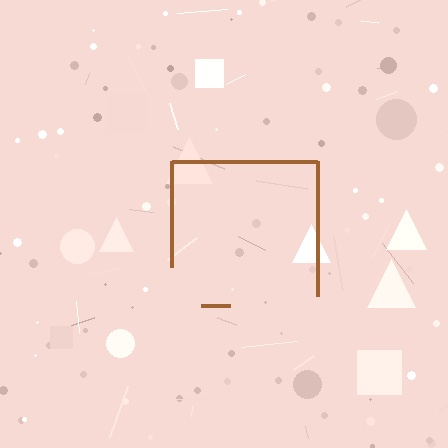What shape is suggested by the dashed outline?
The dashed outline suggests a square.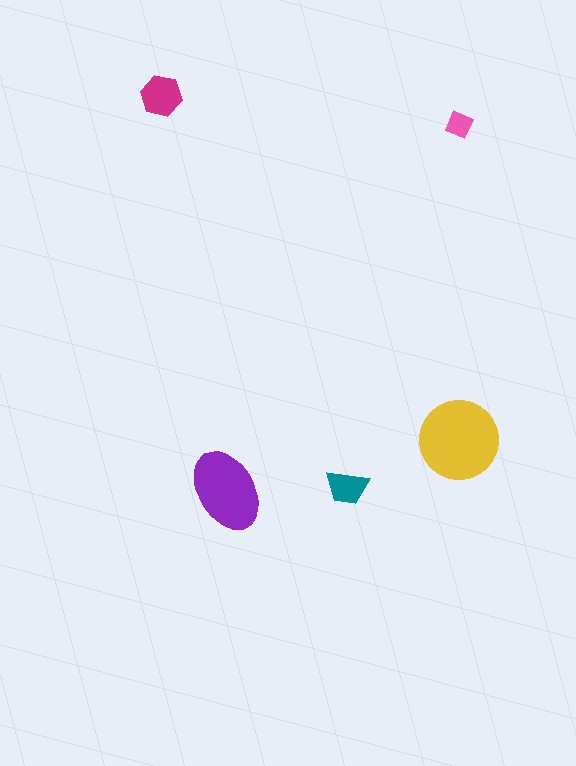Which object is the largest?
The yellow circle.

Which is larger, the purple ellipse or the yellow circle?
The yellow circle.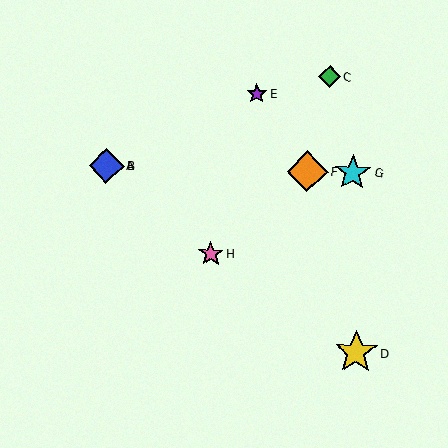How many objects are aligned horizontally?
4 objects (A, B, F, G) are aligned horizontally.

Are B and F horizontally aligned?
Yes, both are at y≈166.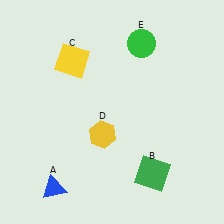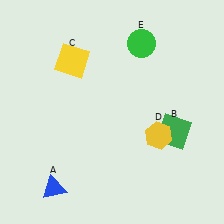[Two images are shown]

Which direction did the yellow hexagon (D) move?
The yellow hexagon (D) moved right.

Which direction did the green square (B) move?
The green square (B) moved up.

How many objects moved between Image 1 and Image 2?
2 objects moved between the two images.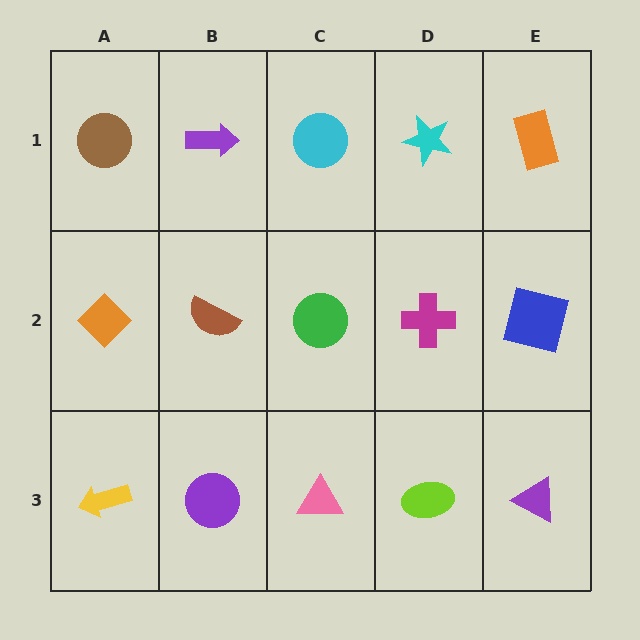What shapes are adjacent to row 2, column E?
An orange rectangle (row 1, column E), a purple triangle (row 3, column E), a magenta cross (row 2, column D).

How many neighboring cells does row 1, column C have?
3.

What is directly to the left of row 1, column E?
A cyan star.